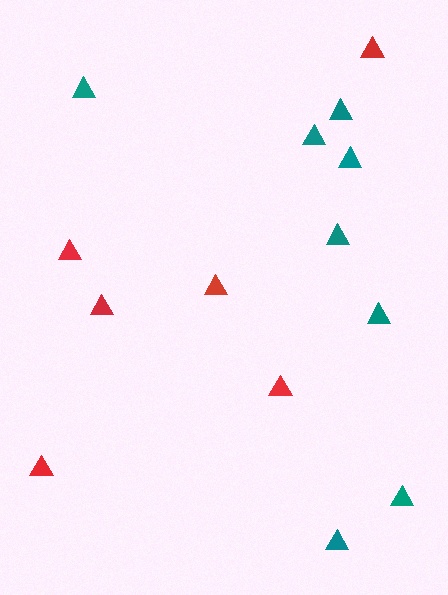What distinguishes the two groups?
There are 2 groups: one group of red triangles (6) and one group of teal triangles (8).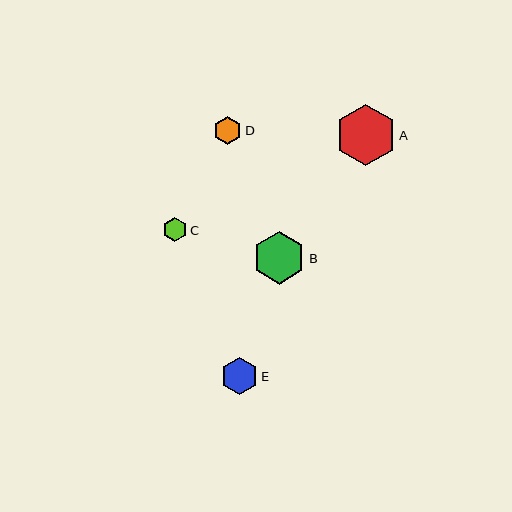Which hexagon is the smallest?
Hexagon C is the smallest with a size of approximately 24 pixels.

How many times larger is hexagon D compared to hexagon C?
Hexagon D is approximately 1.2 times the size of hexagon C.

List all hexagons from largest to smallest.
From largest to smallest: A, B, E, D, C.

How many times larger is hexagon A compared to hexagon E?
Hexagon A is approximately 1.6 times the size of hexagon E.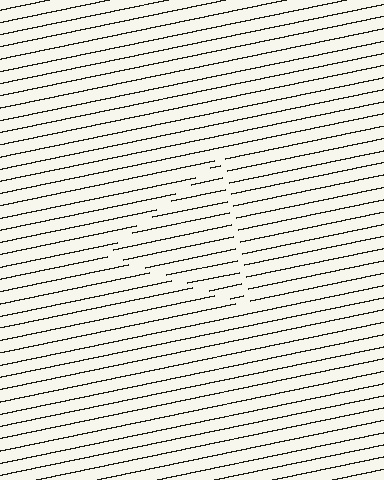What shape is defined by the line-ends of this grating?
An illusory triangle. The interior of the shape contains the same grating, shifted by half a period — the contour is defined by the phase discontinuity where line-ends from the inner and outer gratings abut.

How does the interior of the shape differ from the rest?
The interior of the shape contains the same grating, shifted by half a period — the contour is defined by the phase discontinuity where line-ends from the inner and outer gratings abut.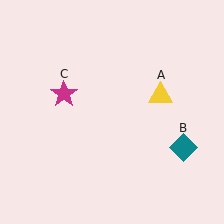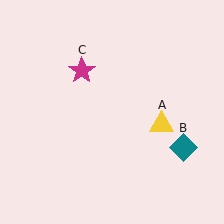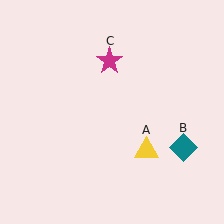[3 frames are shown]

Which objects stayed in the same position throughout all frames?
Teal diamond (object B) remained stationary.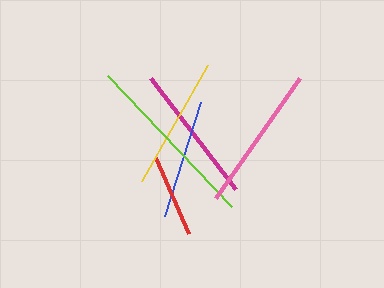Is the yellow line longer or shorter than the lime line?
The lime line is longer than the yellow line.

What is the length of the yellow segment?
The yellow segment is approximately 133 pixels long.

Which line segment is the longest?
The lime line is the longest at approximately 181 pixels.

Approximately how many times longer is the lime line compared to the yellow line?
The lime line is approximately 1.4 times the length of the yellow line.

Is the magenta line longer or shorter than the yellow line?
The magenta line is longer than the yellow line.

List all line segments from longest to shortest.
From longest to shortest: lime, pink, magenta, yellow, blue, red.